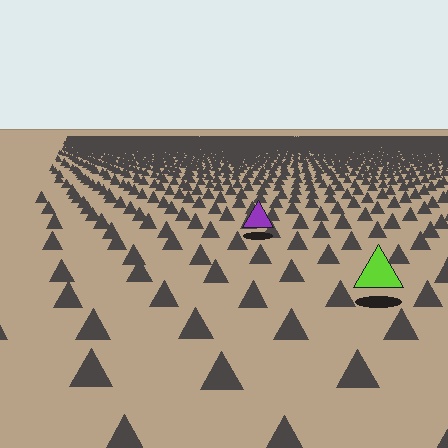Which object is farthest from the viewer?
The purple triangle is farthest from the viewer. It appears smaller and the ground texture around it is denser.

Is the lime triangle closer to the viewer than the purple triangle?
Yes. The lime triangle is closer — you can tell from the texture gradient: the ground texture is coarser near it.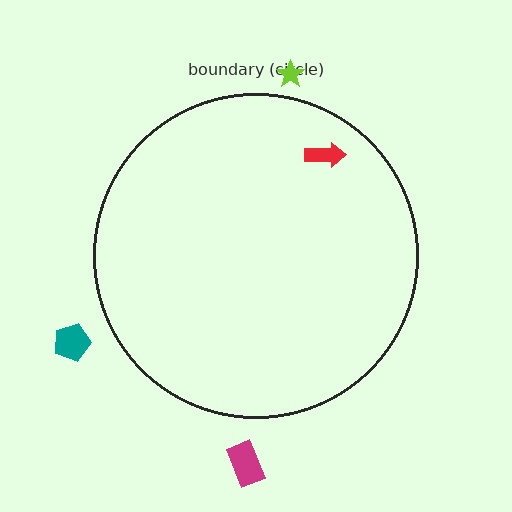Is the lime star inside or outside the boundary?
Outside.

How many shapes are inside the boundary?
1 inside, 3 outside.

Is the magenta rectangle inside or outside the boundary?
Outside.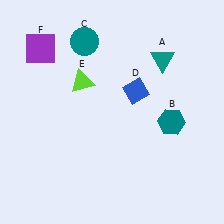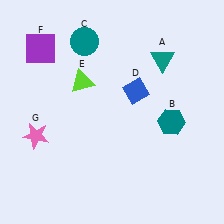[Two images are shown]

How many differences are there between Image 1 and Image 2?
There is 1 difference between the two images.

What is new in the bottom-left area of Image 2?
A pink star (G) was added in the bottom-left area of Image 2.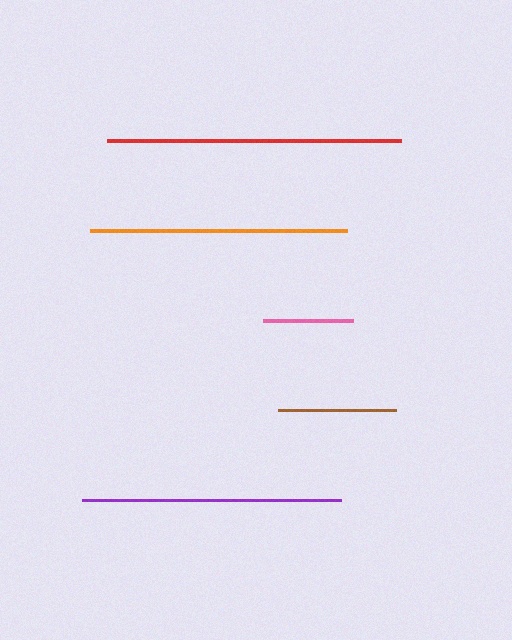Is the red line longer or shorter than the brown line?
The red line is longer than the brown line.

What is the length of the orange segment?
The orange segment is approximately 257 pixels long.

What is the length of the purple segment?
The purple segment is approximately 258 pixels long.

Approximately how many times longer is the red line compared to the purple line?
The red line is approximately 1.1 times the length of the purple line.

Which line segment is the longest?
The red line is the longest at approximately 294 pixels.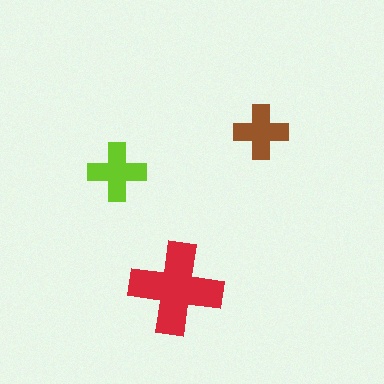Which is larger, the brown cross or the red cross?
The red one.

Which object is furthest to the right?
The brown cross is rightmost.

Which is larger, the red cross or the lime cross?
The red one.